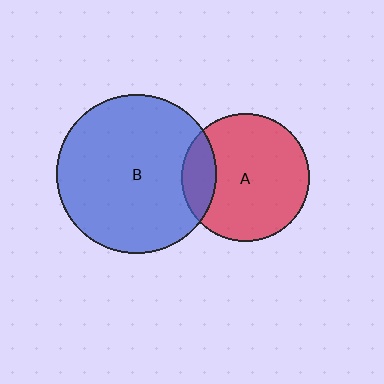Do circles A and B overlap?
Yes.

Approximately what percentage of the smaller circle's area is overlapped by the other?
Approximately 15%.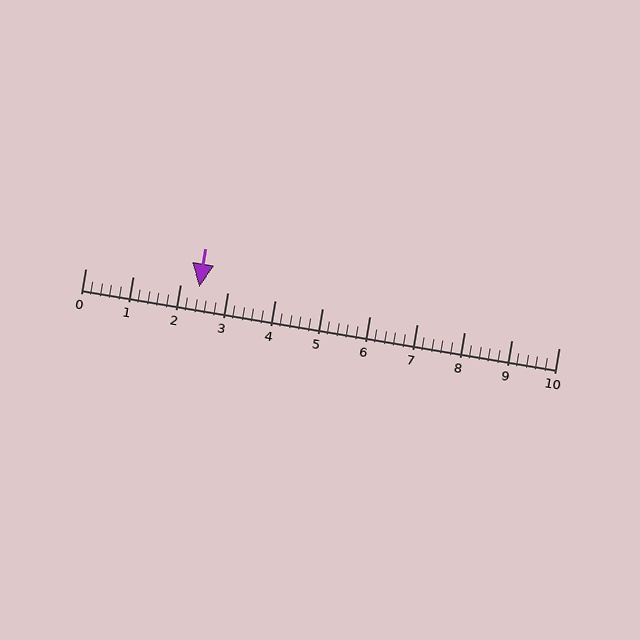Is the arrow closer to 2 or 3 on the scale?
The arrow is closer to 2.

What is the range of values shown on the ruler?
The ruler shows values from 0 to 10.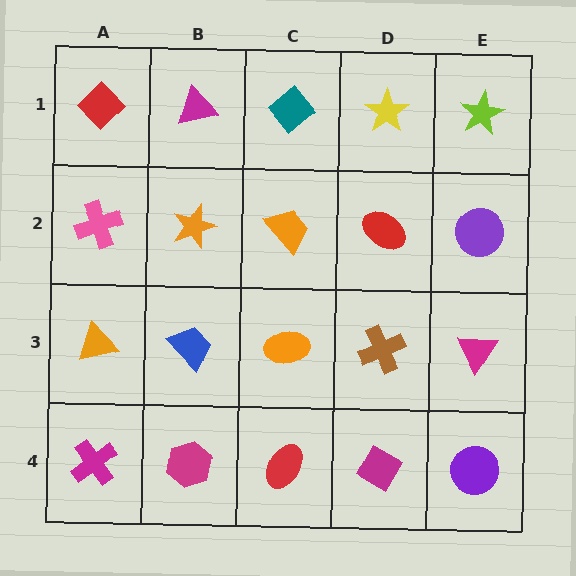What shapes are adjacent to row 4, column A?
An orange triangle (row 3, column A), a magenta hexagon (row 4, column B).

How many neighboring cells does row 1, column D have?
3.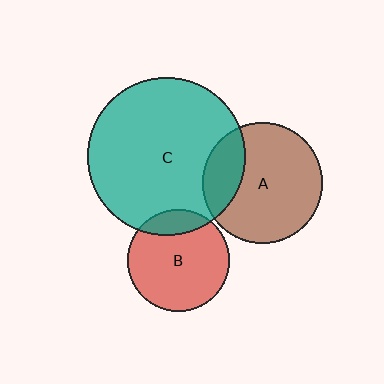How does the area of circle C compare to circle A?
Approximately 1.7 times.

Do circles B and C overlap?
Yes.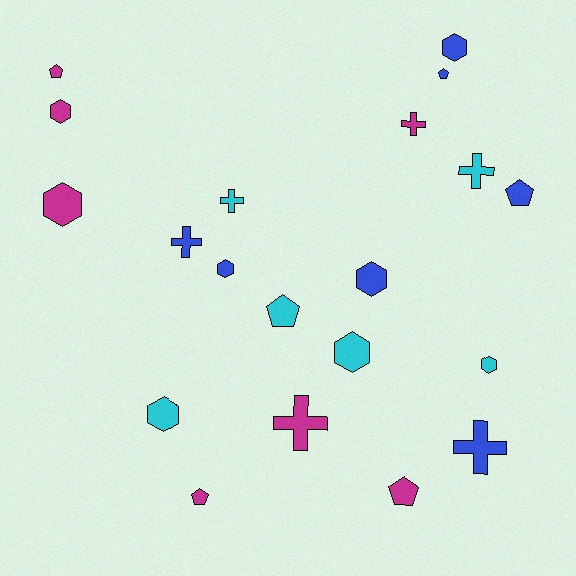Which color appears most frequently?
Blue, with 7 objects.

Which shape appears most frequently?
Hexagon, with 8 objects.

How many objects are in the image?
There are 20 objects.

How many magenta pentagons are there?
There are 3 magenta pentagons.